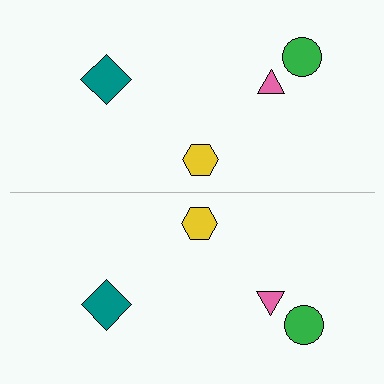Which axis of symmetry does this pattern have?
The pattern has a horizontal axis of symmetry running through the center of the image.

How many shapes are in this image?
There are 8 shapes in this image.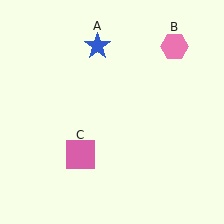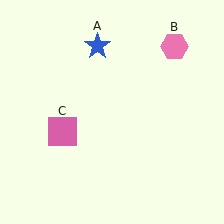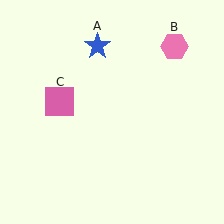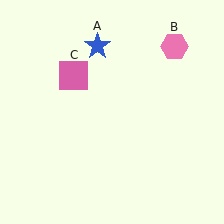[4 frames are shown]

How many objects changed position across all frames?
1 object changed position: pink square (object C).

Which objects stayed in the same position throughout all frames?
Blue star (object A) and pink hexagon (object B) remained stationary.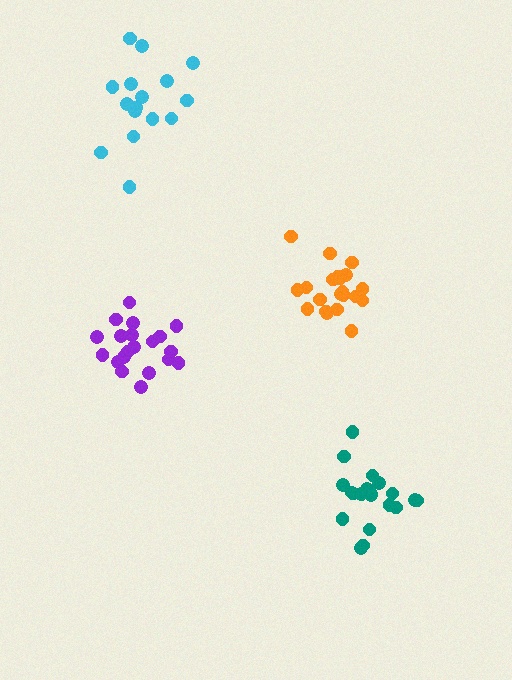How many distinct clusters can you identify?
There are 4 distinct clusters.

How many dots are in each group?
Group 1: 20 dots, Group 2: 21 dots, Group 3: 21 dots, Group 4: 16 dots (78 total).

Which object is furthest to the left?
The purple cluster is leftmost.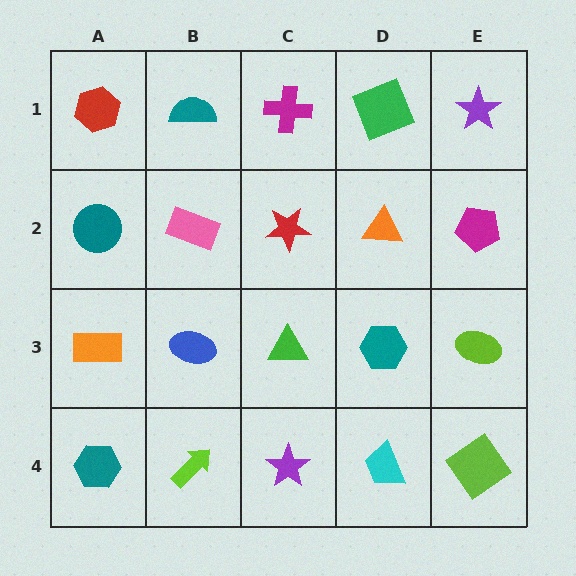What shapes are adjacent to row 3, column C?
A red star (row 2, column C), a purple star (row 4, column C), a blue ellipse (row 3, column B), a teal hexagon (row 3, column D).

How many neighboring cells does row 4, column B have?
3.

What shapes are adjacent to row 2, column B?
A teal semicircle (row 1, column B), a blue ellipse (row 3, column B), a teal circle (row 2, column A), a red star (row 2, column C).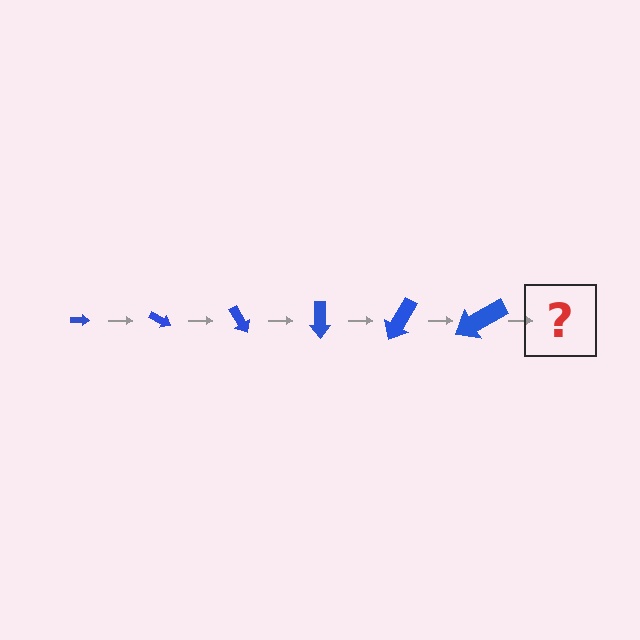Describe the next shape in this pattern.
It should be an arrow, larger than the previous one and rotated 180 degrees from the start.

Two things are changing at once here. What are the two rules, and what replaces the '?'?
The two rules are that the arrow grows larger each step and it rotates 30 degrees each step. The '?' should be an arrow, larger than the previous one and rotated 180 degrees from the start.